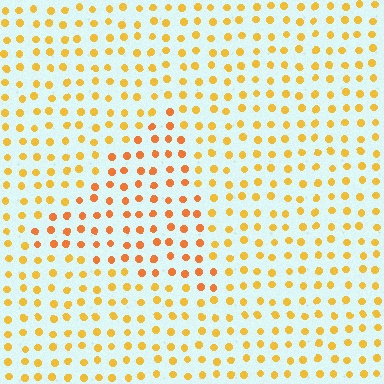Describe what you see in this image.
The image is filled with small yellow elements in a uniform arrangement. A triangle-shaped region is visible where the elements are tinted to a slightly different hue, forming a subtle color boundary.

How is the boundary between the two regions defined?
The boundary is defined purely by a slight shift in hue (about 23 degrees). Spacing, size, and orientation are identical on both sides.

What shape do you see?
I see a triangle.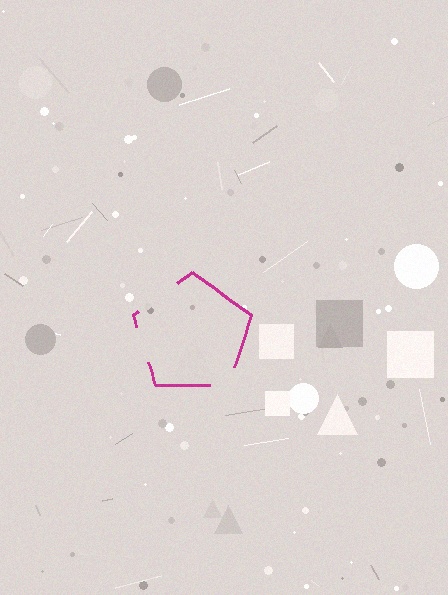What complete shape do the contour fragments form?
The contour fragments form a pentagon.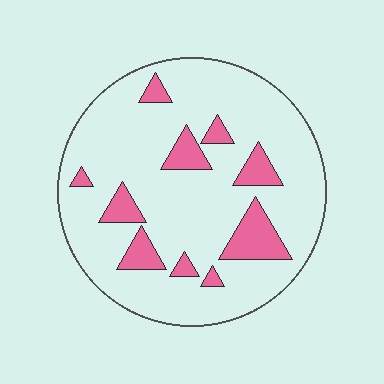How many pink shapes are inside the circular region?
10.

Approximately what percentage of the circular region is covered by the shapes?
Approximately 15%.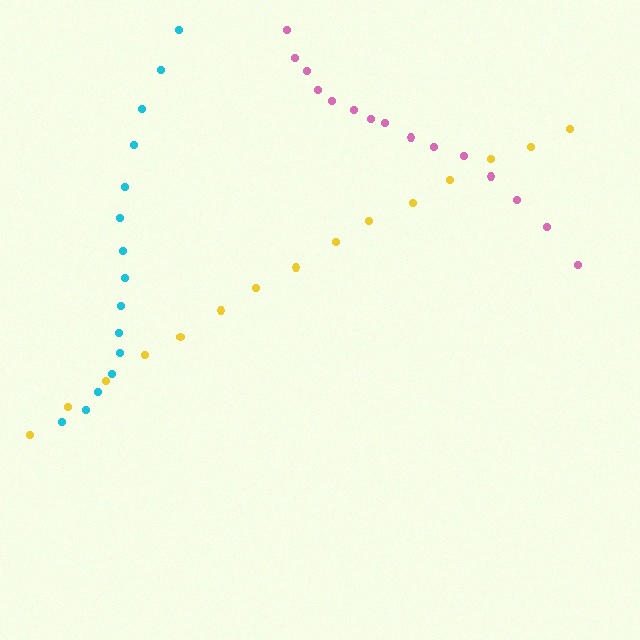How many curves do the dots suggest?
There are 3 distinct paths.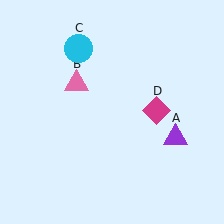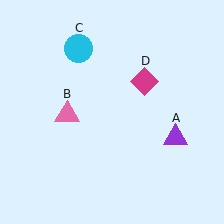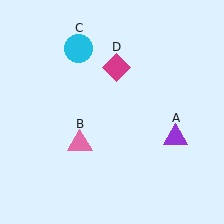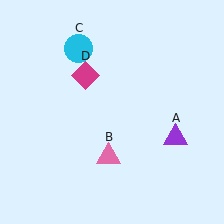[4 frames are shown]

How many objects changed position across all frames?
2 objects changed position: pink triangle (object B), magenta diamond (object D).